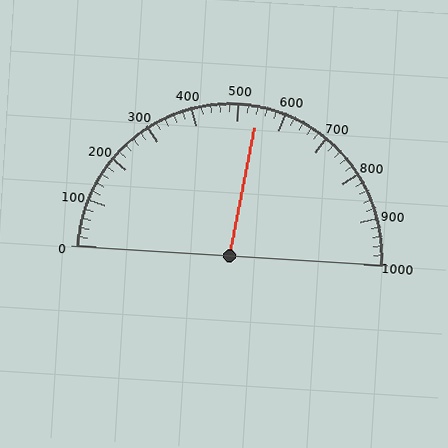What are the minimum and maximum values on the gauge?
The gauge ranges from 0 to 1000.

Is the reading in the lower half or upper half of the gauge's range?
The reading is in the upper half of the range (0 to 1000).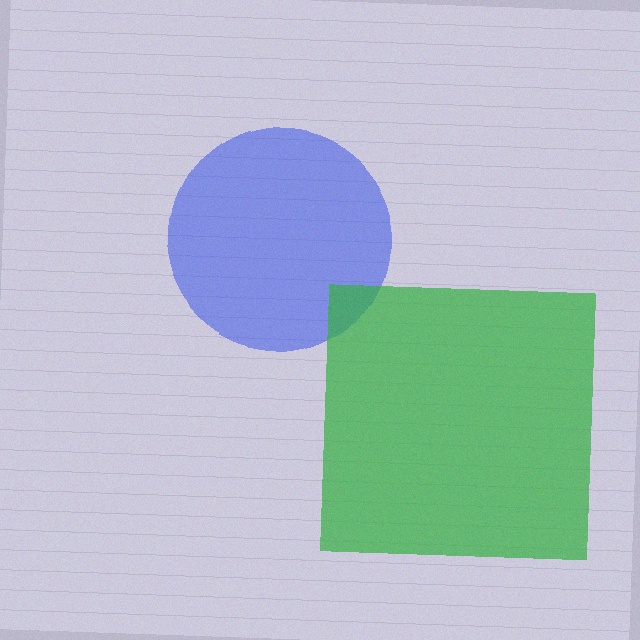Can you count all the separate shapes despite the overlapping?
Yes, there are 2 separate shapes.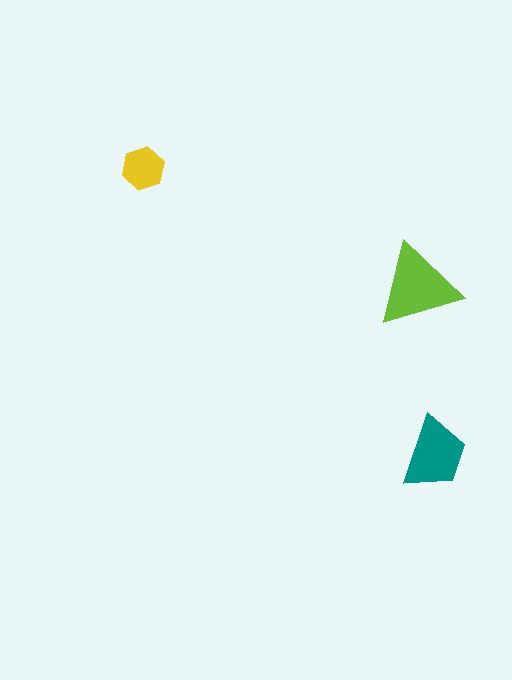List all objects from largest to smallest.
The lime triangle, the teal trapezoid, the yellow hexagon.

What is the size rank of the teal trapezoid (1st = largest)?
2nd.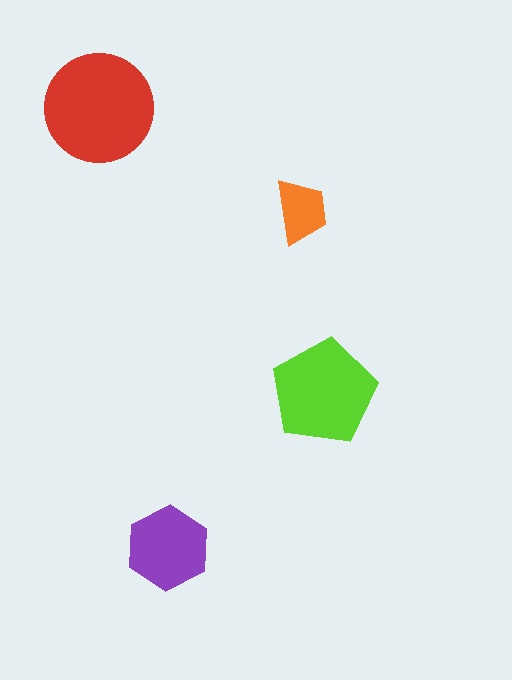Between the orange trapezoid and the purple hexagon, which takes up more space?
The purple hexagon.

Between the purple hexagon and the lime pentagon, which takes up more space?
The lime pentagon.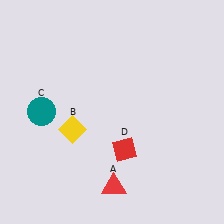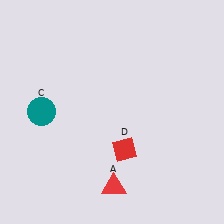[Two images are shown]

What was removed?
The yellow diamond (B) was removed in Image 2.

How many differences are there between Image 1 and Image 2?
There is 1 difference between the two images.